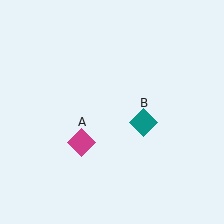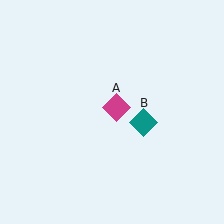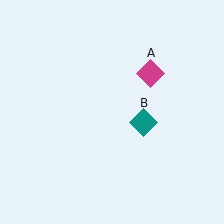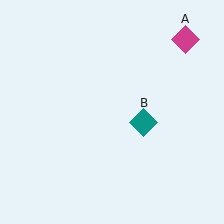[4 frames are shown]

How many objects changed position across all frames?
1 object changed position: magenta diamond (object A).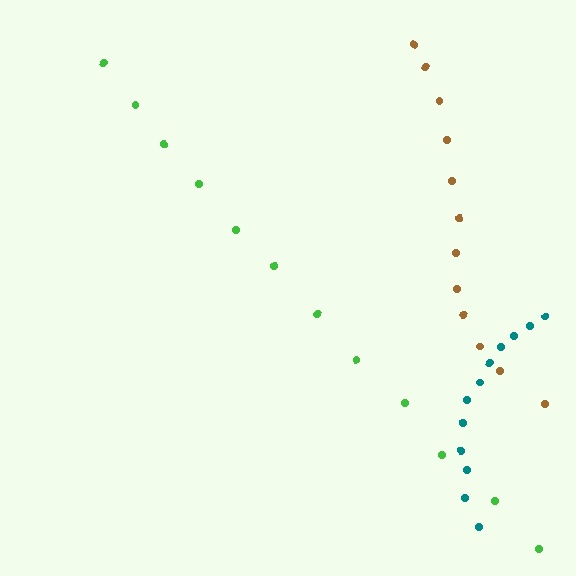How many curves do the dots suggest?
There are 3 distinct paths.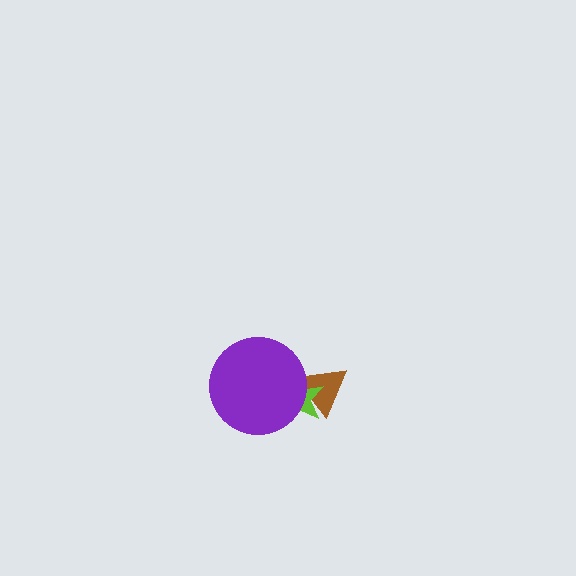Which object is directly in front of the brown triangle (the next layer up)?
The lime star is directly in front of the brown triangle.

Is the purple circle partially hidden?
No, no other shape covers it.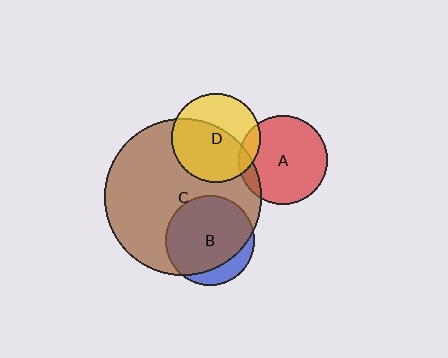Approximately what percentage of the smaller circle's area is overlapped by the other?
Approximately 10%.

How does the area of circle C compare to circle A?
Approximately 3.1 times.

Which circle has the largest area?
Circle C (brown).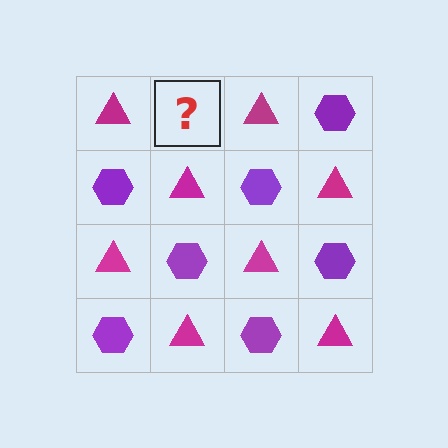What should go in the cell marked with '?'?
The missing cell should contain a purple hexagon.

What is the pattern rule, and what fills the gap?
The rule is that it alternates magenta triangle and purple hexagon in a checkerboard pattern. The gap should be filled with a purple hexagon.